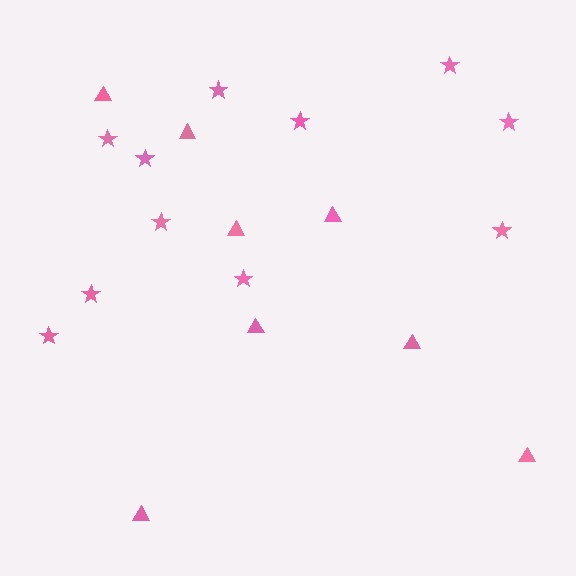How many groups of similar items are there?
There are 2 groups: one group of stars (11) and one group of triangles (8).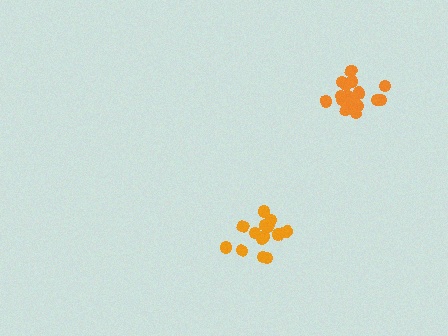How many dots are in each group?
Group 1: 15 dots, Group 2: 18 dots (33 total).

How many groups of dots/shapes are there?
There are 2 groups.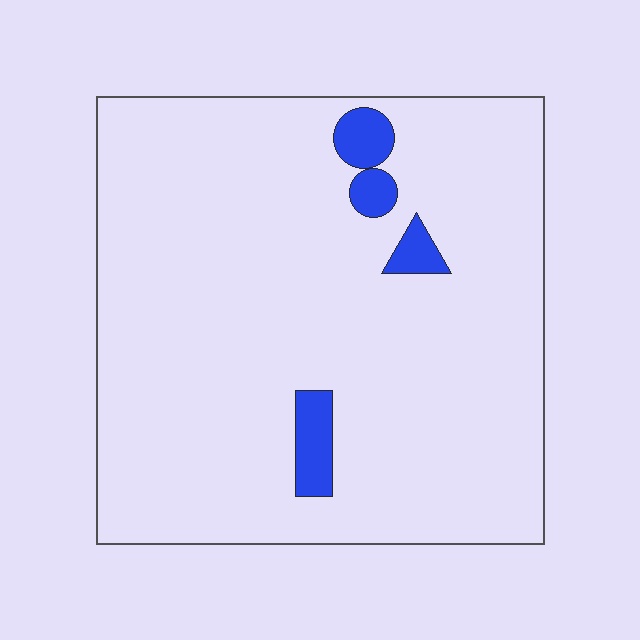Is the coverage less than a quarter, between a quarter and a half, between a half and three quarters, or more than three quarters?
Less than a quarter.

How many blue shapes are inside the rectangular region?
4.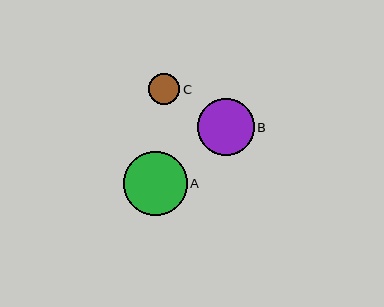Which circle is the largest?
Circle A is the largest with a size of approximately 63 pixels.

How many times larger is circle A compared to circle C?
Circle A is approximately 2.0 times the size of circle C.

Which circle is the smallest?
Circle C is the smallest with a size of approximately 31 pixels.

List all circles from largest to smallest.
From largest to smallest: A, B, C.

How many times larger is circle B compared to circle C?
Circle B is approximately 1.8 times the size of circle C.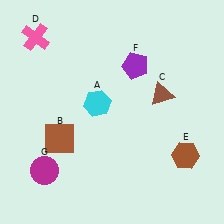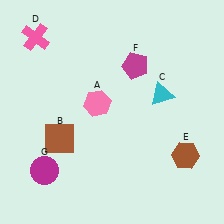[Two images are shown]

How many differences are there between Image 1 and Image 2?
There are 3 differences between the two images.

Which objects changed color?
A changed from cyan to pink. C changed from brown to cyan. F changed from purple to magenta.